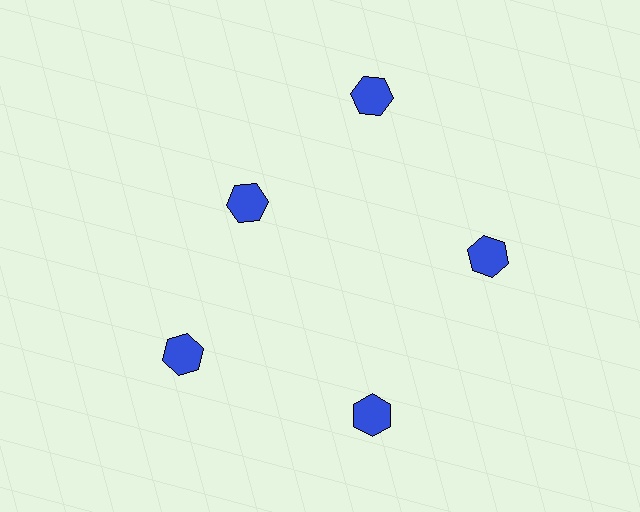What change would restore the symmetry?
The symmetry would be restored by moving it outward, back onto the ring so that all 5 hexagons sit at equal angles and equal distance from the center.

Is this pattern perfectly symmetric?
No. The 5 blue hexagons are arranged in a ring, but one element near the 10 o'clock position is pulled inward toward the center, breaking the 5-fold rotational symmetry.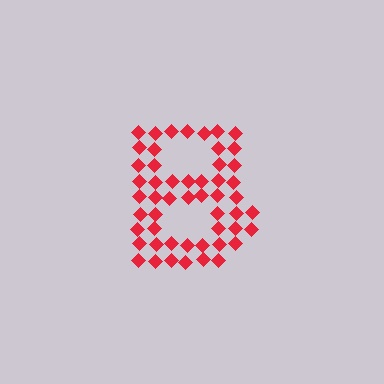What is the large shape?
The large shape is the letter B.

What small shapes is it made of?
It is made of small diamonds.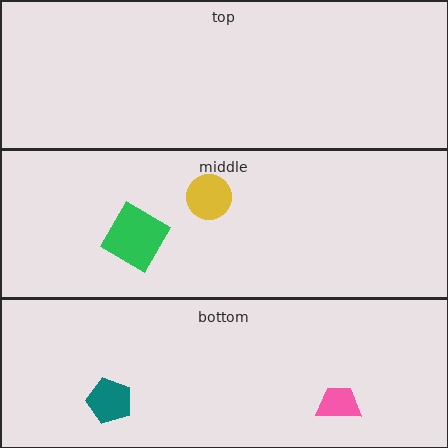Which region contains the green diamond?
The middle region.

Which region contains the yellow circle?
The middle region.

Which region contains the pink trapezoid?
The bottom region.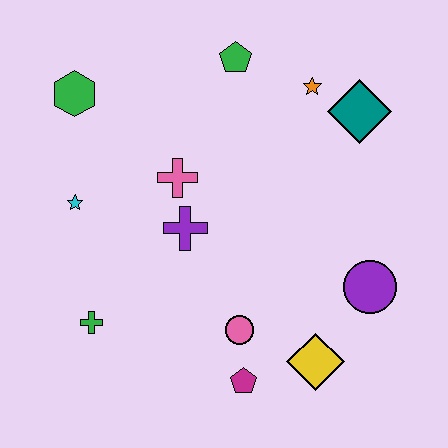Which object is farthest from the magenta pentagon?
The green hexagon is farthest from the magenta pentagon.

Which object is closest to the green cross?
The cyan star is closest to the green cross.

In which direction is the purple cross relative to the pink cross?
The purple cross is below the pink cross.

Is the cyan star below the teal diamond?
Yes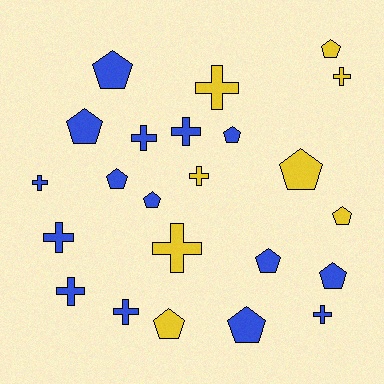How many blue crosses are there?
There are 7 blue crosses.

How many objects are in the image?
There are 23 objects.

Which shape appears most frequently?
Pentagon, with 12 objects.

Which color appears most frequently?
Blue, with 15 objects.